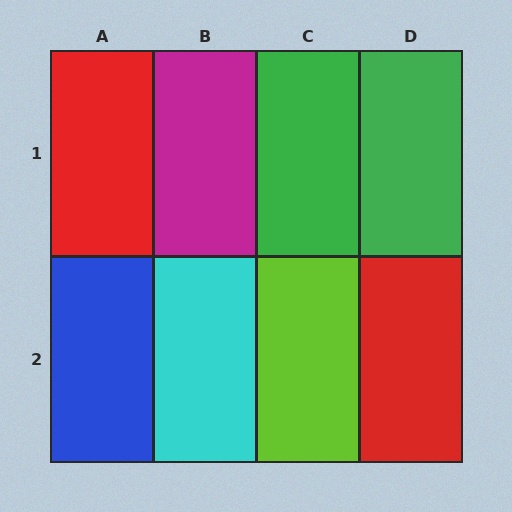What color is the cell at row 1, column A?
Red.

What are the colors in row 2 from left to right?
Blue, cyan, lime, red.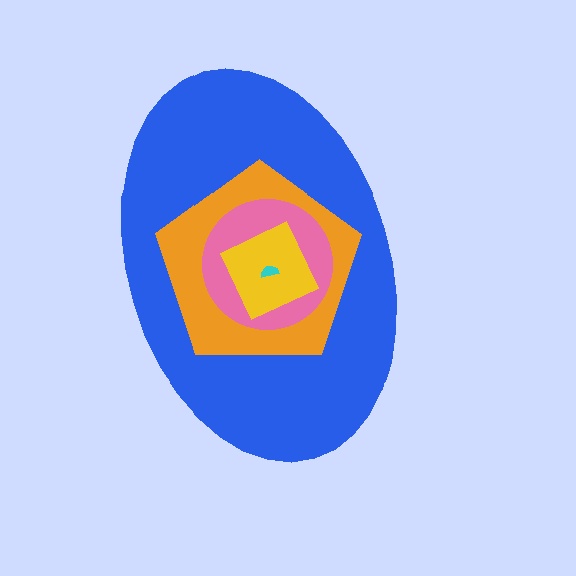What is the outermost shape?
The blue ellipse.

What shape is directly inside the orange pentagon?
The pink circle.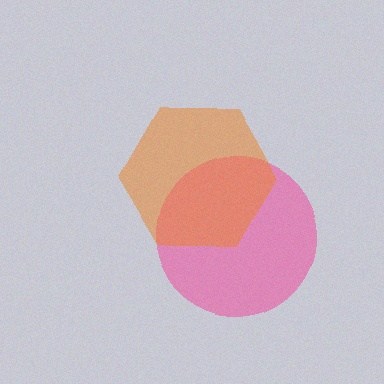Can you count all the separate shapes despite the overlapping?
Yes, there are 2 separate shapes.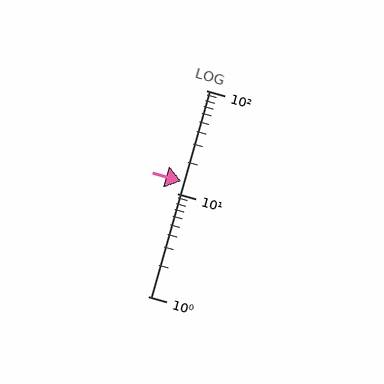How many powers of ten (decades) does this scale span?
The scale spans 2 decades, from 1 to 100.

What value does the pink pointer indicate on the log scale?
The pointer indicates approximately 13.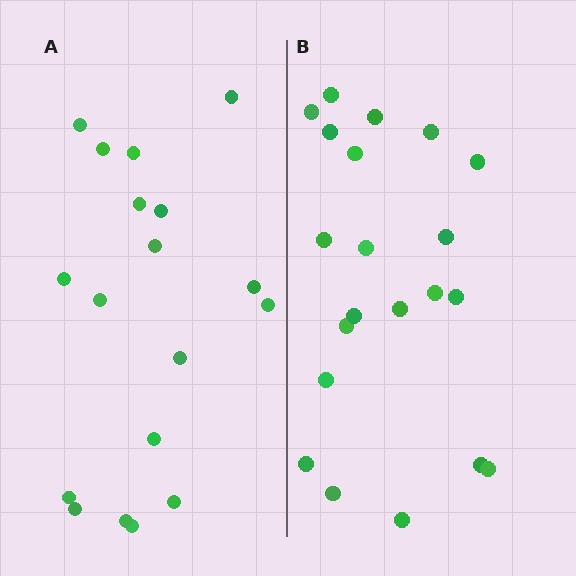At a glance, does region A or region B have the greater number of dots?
Region B (the right region) has more dots.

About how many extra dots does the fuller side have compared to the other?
Region B has just a few more — roughly 2 or 3 more dots than region A.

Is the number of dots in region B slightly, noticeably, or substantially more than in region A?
Region B has only slightly more — the two regions are fairly close. The ratio is roughly 1.2 to 1.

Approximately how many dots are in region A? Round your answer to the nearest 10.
About 20 dots. (The exact count is 18, which rounds to 20.)